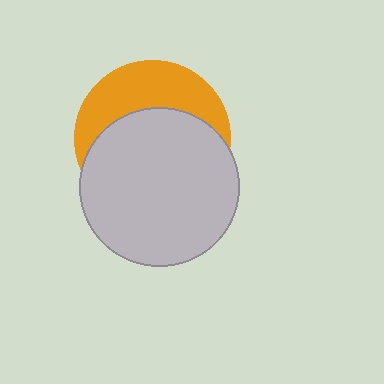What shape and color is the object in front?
The object in front is a light gray circle.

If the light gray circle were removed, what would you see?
You would see the complete orange circle.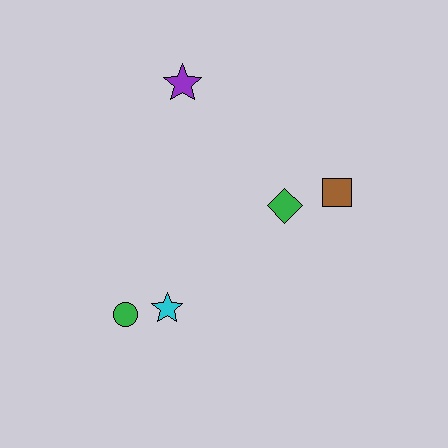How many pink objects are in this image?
There are no pink objects.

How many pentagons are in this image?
There are no pentagons.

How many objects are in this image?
There are 5 objects.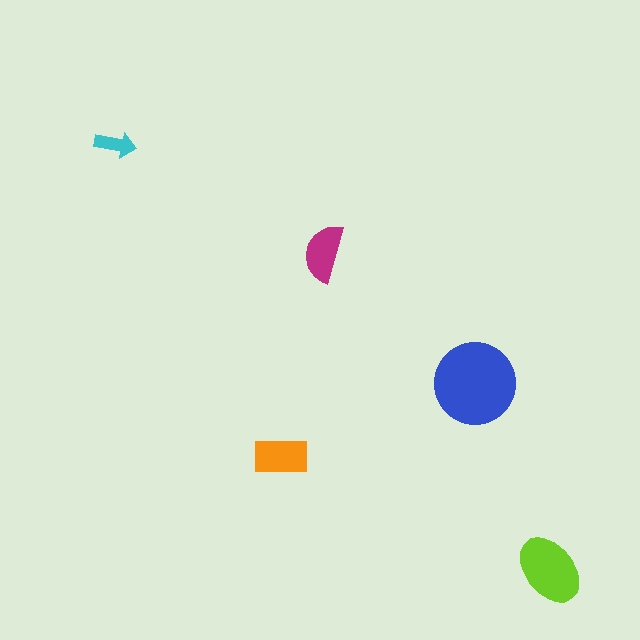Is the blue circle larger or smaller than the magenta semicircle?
Larger.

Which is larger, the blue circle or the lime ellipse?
The blue circle.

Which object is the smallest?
The cyan arrow.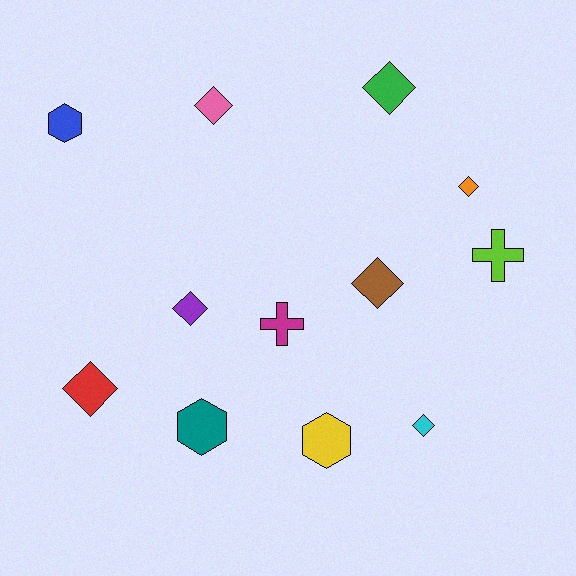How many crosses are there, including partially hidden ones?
There are 2 crosses.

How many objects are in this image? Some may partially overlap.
There are 12 objects.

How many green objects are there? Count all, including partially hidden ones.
There is 1 green object.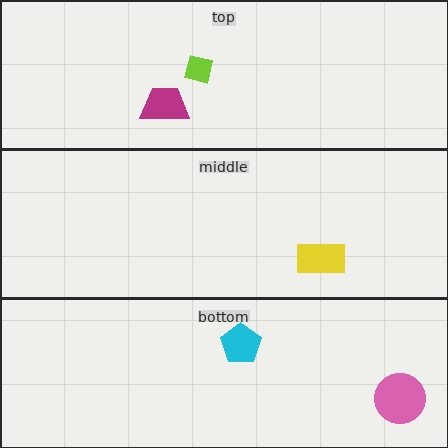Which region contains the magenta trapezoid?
The top region.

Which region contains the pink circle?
The bottom region.